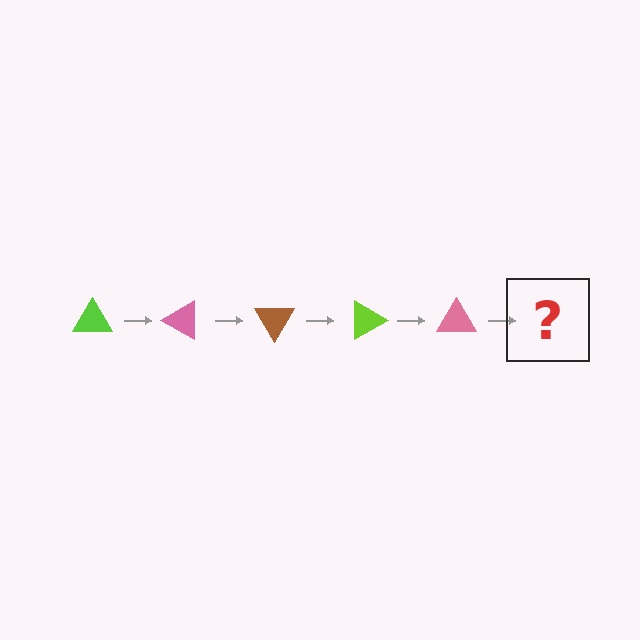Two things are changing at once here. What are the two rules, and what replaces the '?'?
The two rules are that it rotates 30 degrees each step and the color cycles through lime, pink, and brown. The '?' should be a brown triangle, rotated 150 degrees from the start.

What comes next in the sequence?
The next element should be a brown triangle, rotated 150 degrees from the start.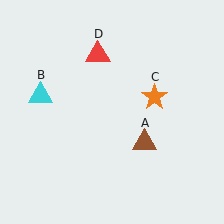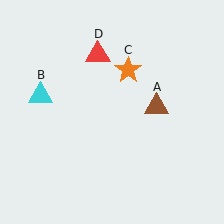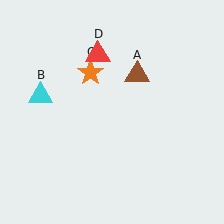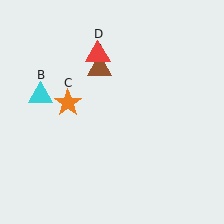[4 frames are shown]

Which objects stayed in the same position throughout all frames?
Cyan triangle (object B) and red triangle (object D) remained stationary.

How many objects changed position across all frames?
2 objects changed position: brown triangle (object A), orange star (object C).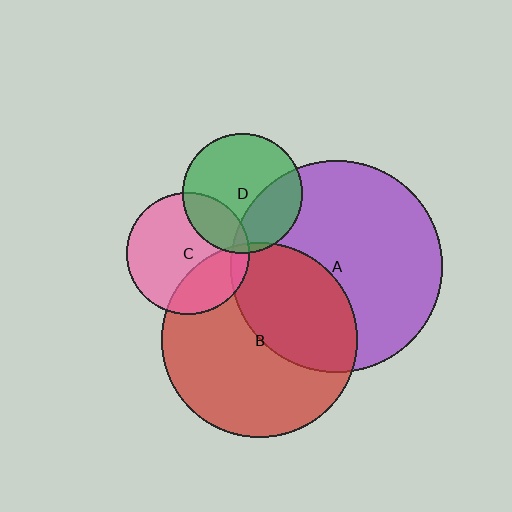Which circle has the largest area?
Circle A (purple).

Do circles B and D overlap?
Yes.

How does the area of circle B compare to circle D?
Approximately 2.7 times.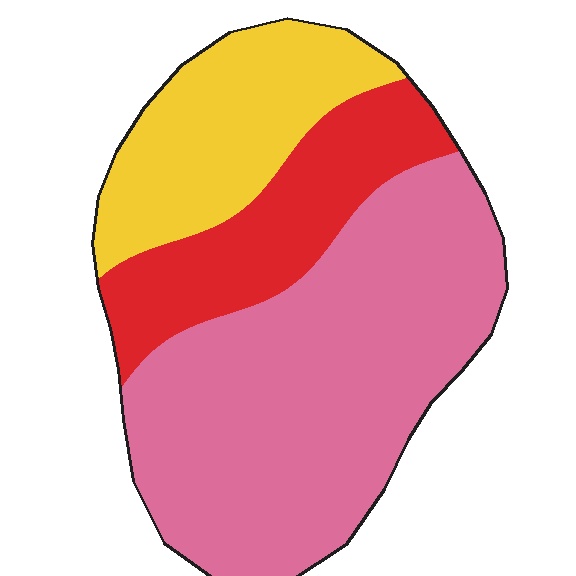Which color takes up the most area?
Pink, at roughly 55%.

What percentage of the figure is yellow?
Yellow covers about 25% of the figure.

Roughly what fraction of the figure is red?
Red covers 21% of the figure.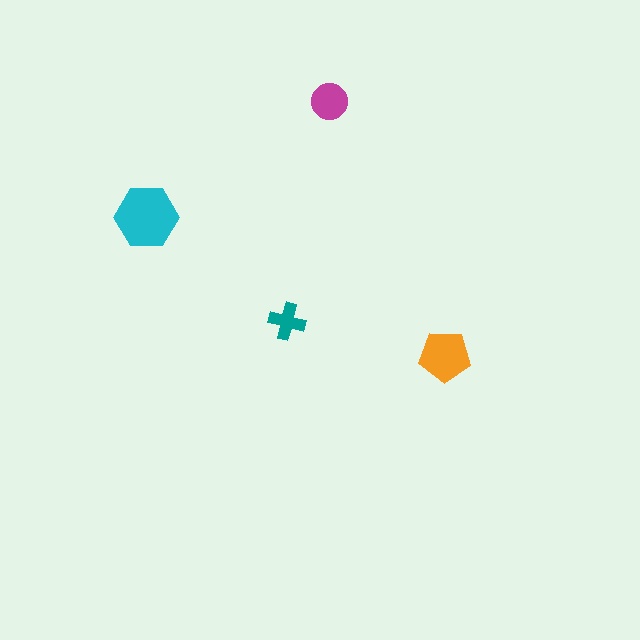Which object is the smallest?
The teal cross.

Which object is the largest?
The cyan hexagon.